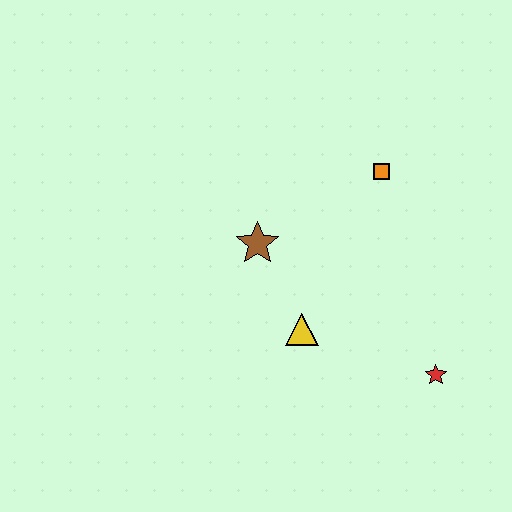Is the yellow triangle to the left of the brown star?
No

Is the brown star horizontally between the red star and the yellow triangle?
No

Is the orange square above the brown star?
Yes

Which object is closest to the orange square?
The brown star is closest to the orange square.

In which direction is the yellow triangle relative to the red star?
The yellow triangle is to the left of the red star.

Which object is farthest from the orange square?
The red star is farthest from the orange square.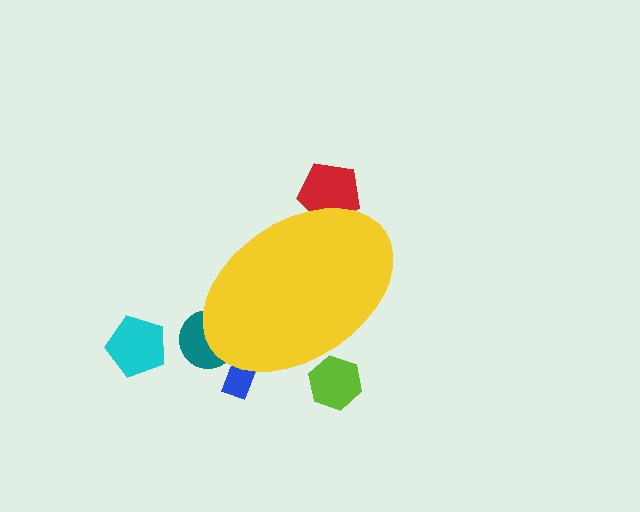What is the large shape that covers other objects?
A yellow ellipse.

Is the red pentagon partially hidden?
Yes, the red pentagon is partially hidden behind the yellow ellipse.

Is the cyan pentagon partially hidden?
No, the cyan pentagon is fully visible.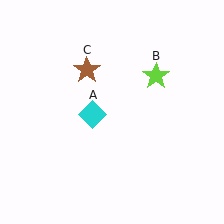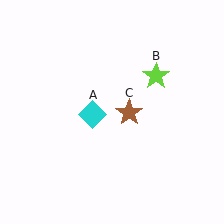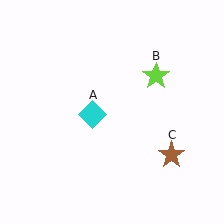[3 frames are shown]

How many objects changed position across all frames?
1 object changed position: brown star (object C).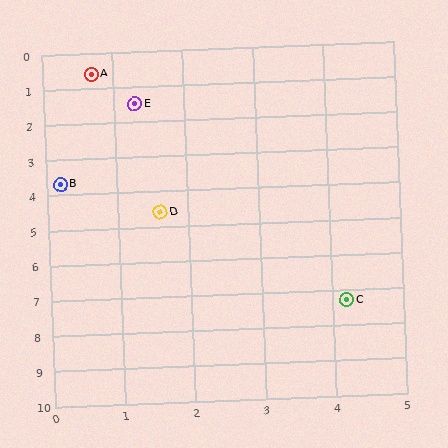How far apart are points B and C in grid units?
Points B and C are about 5.4 grid units apart.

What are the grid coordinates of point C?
Point C is at approximately (4.2, 7.3).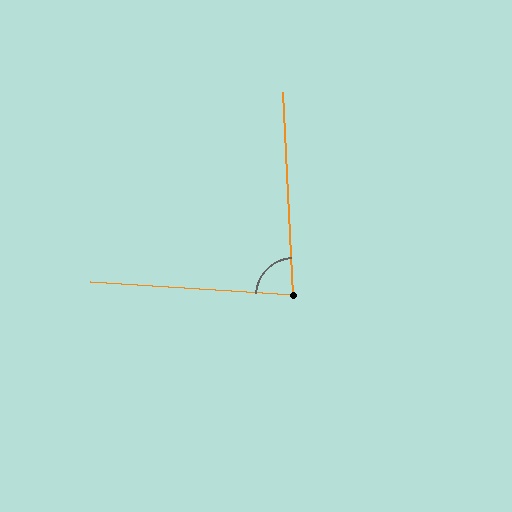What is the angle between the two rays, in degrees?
Approximately 83 degrees.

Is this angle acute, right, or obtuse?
It is acute.